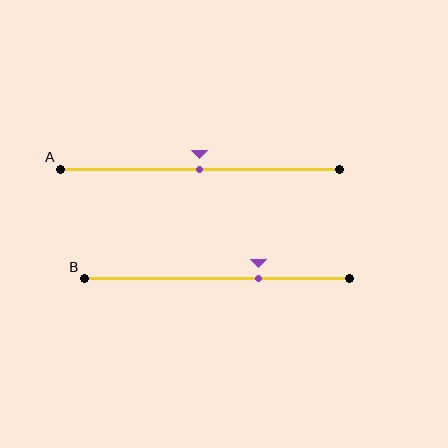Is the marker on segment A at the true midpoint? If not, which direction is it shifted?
Yes, the marker on segment A is at the true midpoint.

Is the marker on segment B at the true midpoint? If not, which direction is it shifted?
No, the marker on segment B is shifted to the right by about 16% of the segment length.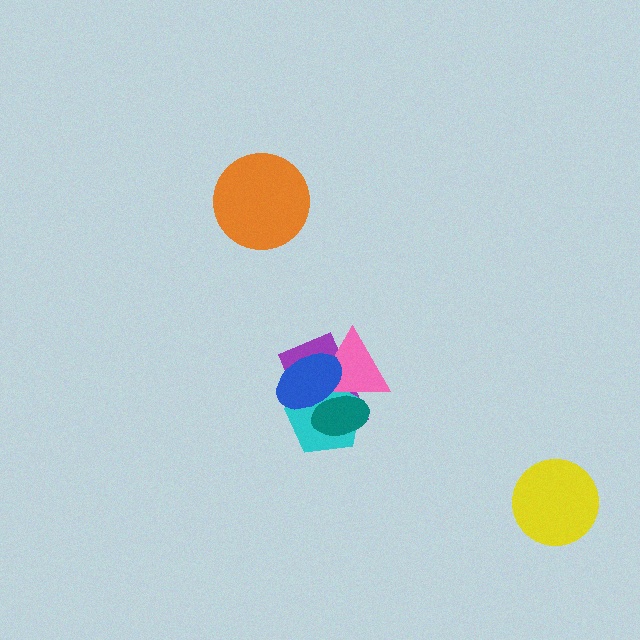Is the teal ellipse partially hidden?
No, no other shape covers it.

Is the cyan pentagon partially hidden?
Yes, it is partially covered by another shape.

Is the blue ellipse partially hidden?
Yes, it is partially covered by another shape.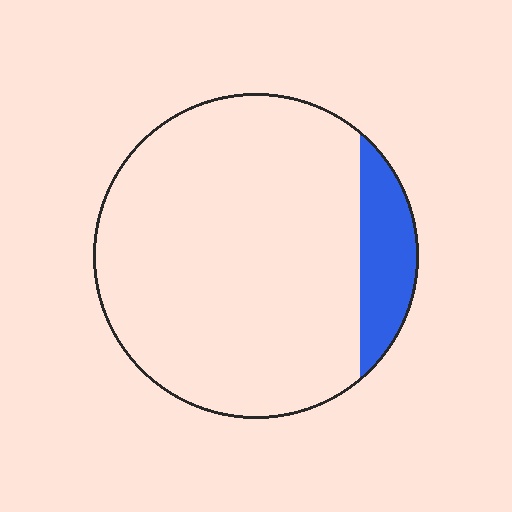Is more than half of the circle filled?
No.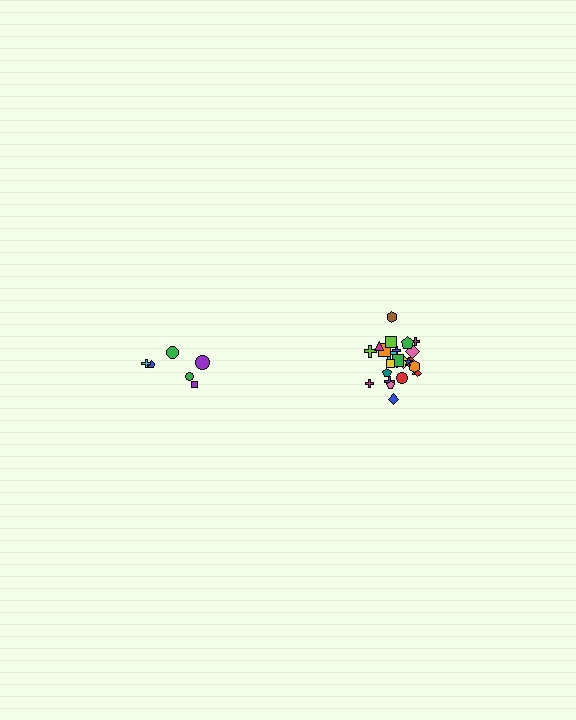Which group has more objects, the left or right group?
The right group.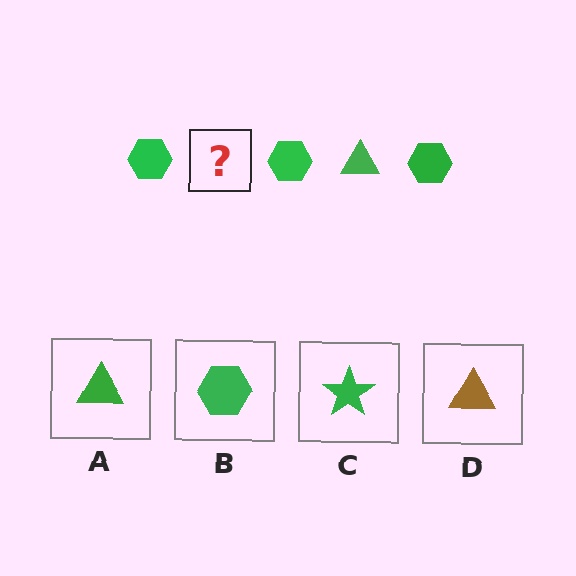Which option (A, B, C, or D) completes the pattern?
A.